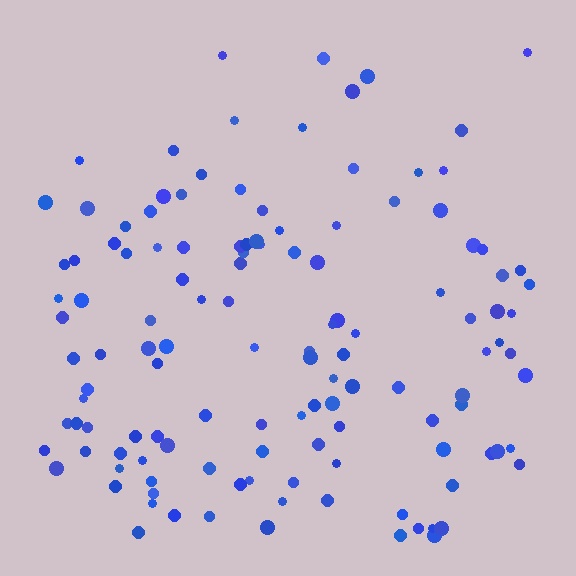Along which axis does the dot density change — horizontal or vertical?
Vertical.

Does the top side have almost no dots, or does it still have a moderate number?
Still a moderate number, just noticeably fewer than the bottom.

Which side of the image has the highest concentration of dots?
The bottom.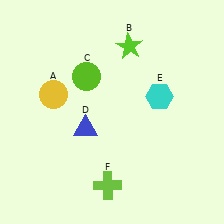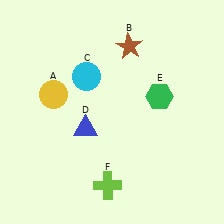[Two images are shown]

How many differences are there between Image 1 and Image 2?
There are 3 differences between the two images.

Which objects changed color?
B changed from lime to brown. C changed from lime to cyan. E changed from cyan to green.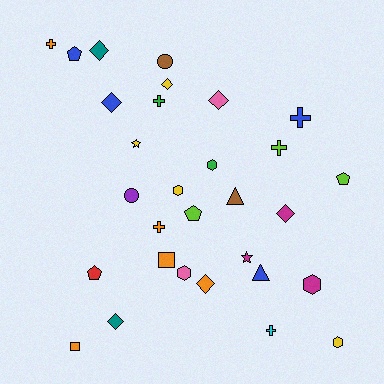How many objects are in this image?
There are 30 objects.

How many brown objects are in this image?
There are 2 brown objects.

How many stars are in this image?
There are 2 stars.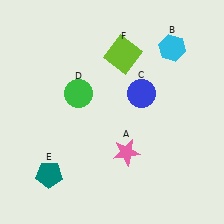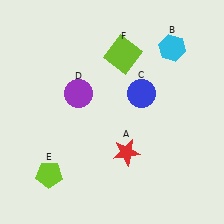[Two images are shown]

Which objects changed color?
A changed from pink to red. D changed from green to purple. E changed from teal to lime.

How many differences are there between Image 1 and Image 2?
There are 3 differences between the two images.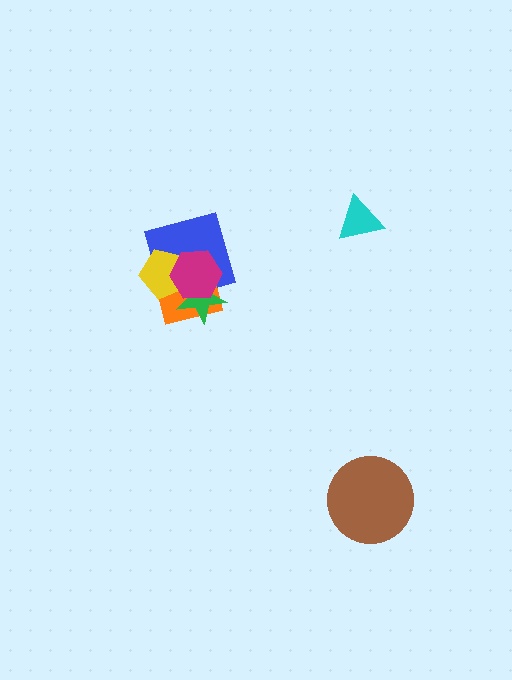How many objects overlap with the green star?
4 objects overlap with the green star.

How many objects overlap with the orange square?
4 objects overlap with the orange square.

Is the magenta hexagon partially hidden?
No, no other shape covers it.